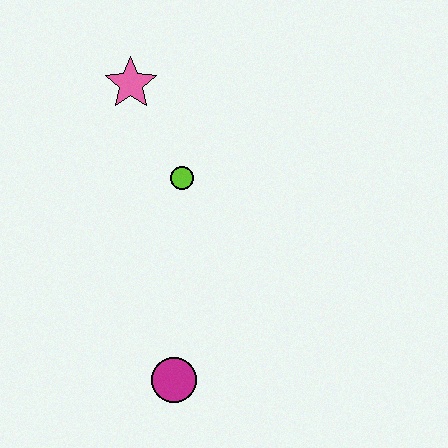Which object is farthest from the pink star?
The magenta circle is farthest from the pink star.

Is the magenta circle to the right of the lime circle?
No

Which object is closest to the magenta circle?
The lime circle is closest to the magenta circle.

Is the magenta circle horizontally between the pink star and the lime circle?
Yes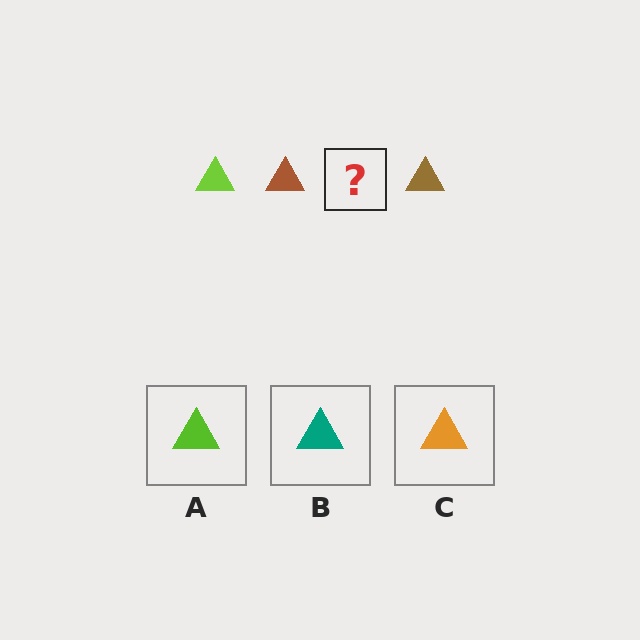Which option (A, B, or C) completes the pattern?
A.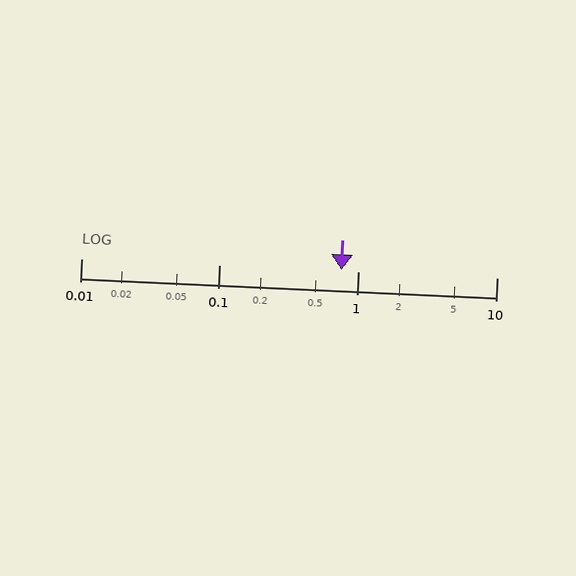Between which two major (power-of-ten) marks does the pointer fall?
The pointer is between 0.1 and 1.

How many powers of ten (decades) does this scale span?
The scale spans 3 decades, from 0.01 to 10.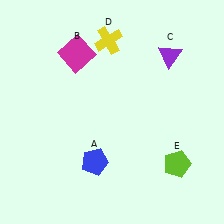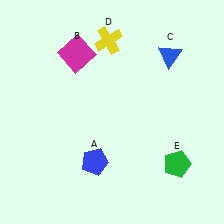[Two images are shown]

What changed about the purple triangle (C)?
In Image 1, C is purple. In Image 2, it changed to blue.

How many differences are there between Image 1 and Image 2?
There are 2 differences between the two images.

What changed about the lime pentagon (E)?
In Image 1, E is lime. In Image 2, it changed to green.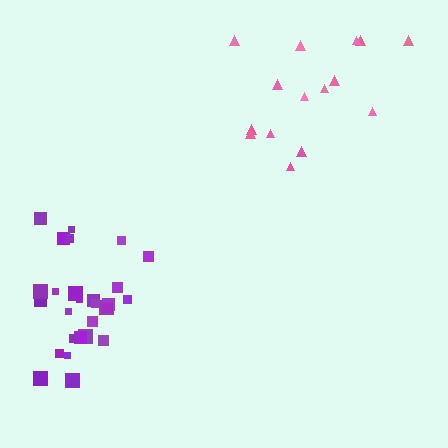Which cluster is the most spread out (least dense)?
Pink.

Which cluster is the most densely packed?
Purple.